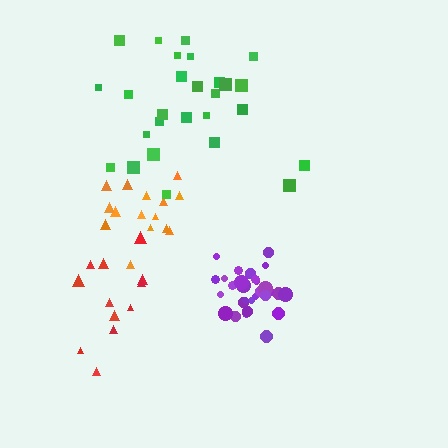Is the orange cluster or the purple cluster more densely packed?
Purple.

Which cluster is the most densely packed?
Purple.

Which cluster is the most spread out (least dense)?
Red.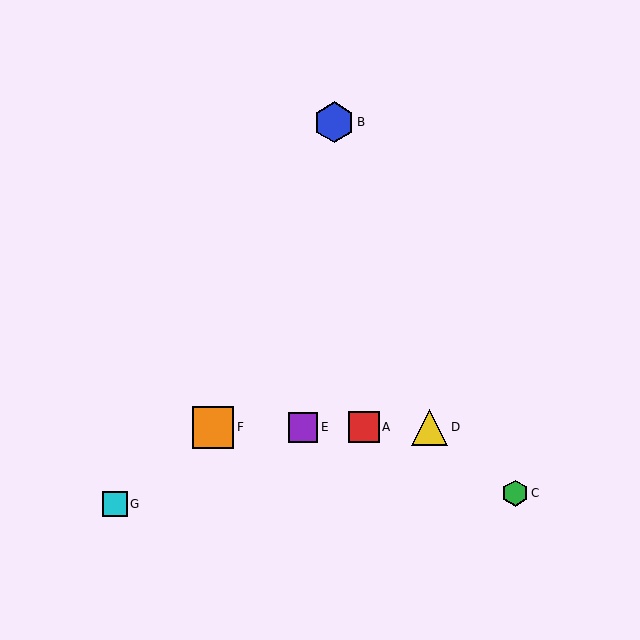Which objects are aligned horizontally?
Objects A, D, E, F are aligned horizontally.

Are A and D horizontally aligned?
Yes, both are at y≈427.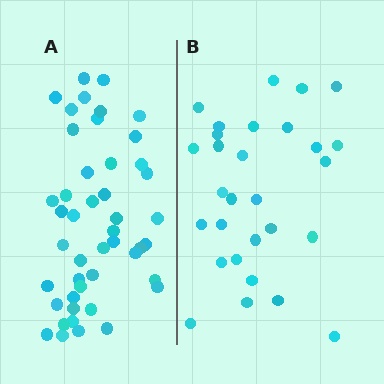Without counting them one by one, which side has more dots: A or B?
Region A (the left region) has more dots.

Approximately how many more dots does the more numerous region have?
Region A has approximately 15 more dots than region B.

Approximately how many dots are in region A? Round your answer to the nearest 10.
About 50 dots. (The exact count is 46, which rounds to 50.)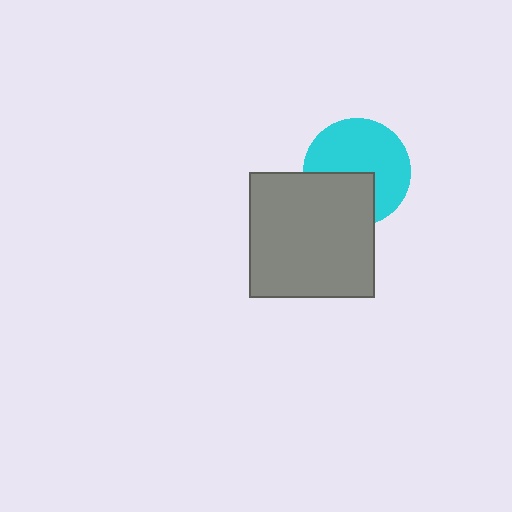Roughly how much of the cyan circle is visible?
About half of it is visible (roughly 64%).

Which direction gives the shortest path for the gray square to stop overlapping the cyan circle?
Moving down gives the shortest separation.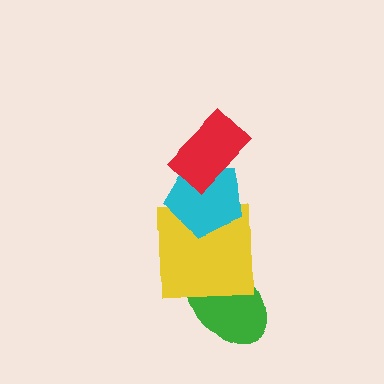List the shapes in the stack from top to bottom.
From top to bottom: the red rectangle, the cyan pentagon, the yellow square, the green ellipse.